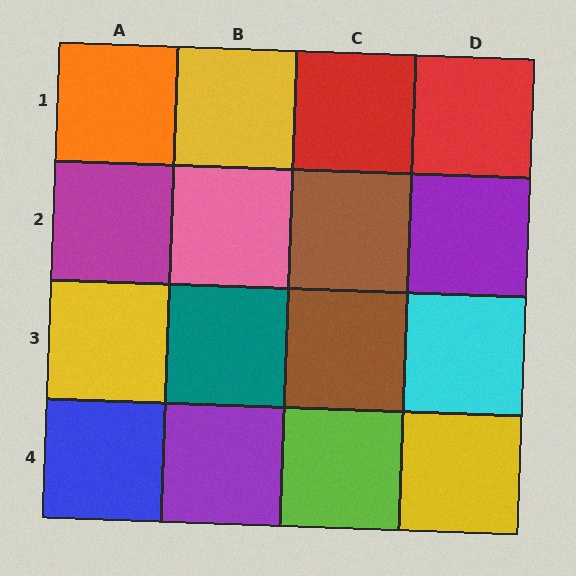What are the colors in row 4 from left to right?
Blue, purple, lime, yellow.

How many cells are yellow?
3 cells are yellow.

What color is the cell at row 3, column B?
Teal.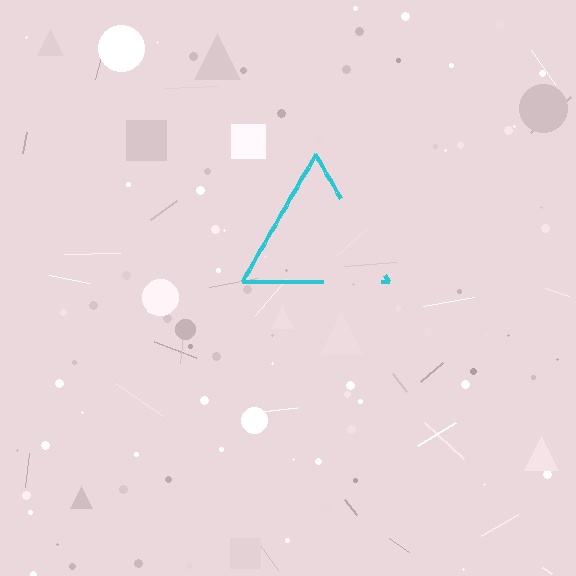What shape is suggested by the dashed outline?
The dashed outline suggests a triangle.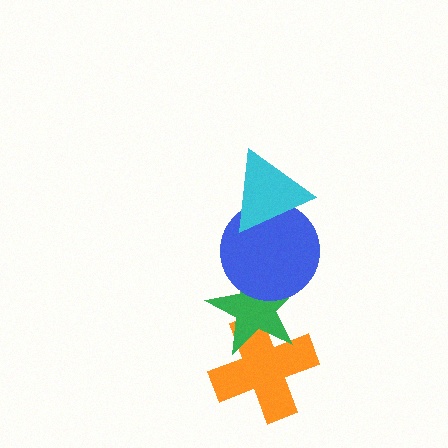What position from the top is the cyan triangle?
The cyan triangle is 1st from the top.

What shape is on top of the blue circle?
The cyan triangle is on top of the blue circle.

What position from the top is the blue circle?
The blue circle is 2nd from the top.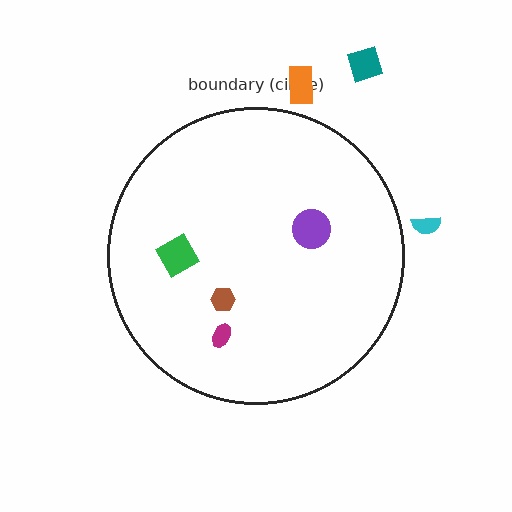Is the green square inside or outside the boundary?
Inside.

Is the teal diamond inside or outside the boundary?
Outside.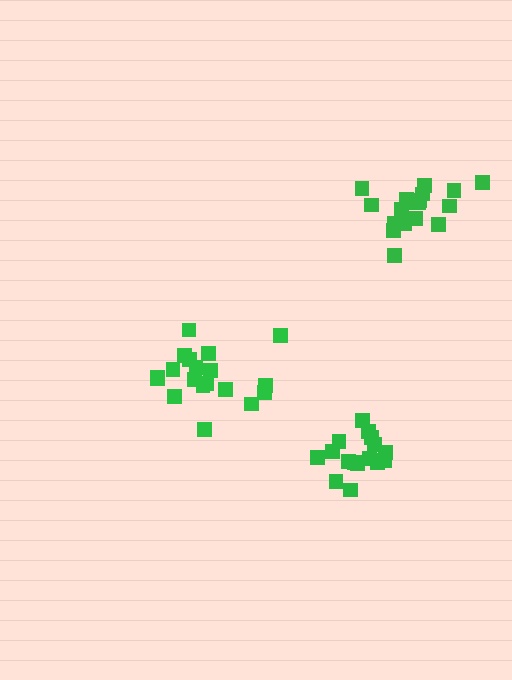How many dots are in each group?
Group 1: 19 dots, Group 2: 16 dots, Group 3: 19 dots (54 total).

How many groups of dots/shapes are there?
There are 3 groups.